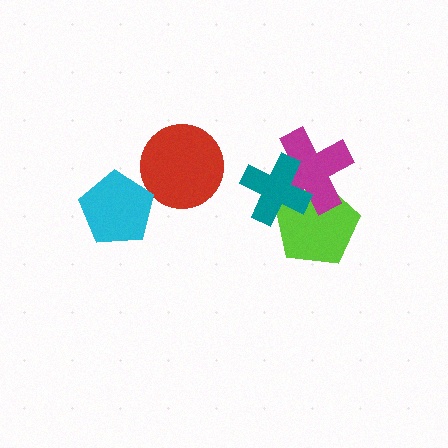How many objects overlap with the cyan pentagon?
0 objects overlap with the cyan pentagon.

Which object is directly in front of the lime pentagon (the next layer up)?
The magenta cross is directly in front of the lime pentagon.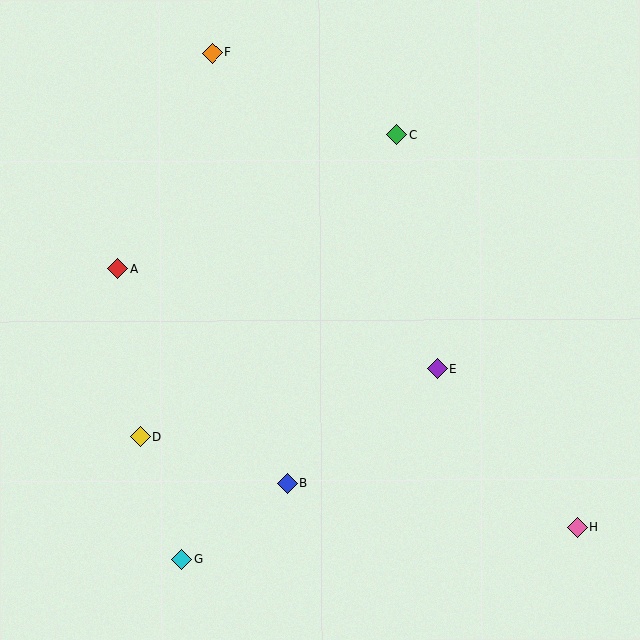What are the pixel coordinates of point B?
Point B is at (287, 483).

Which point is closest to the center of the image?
Point E at (438, 369) is closest to the center.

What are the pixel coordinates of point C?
Point C is at (397, 134).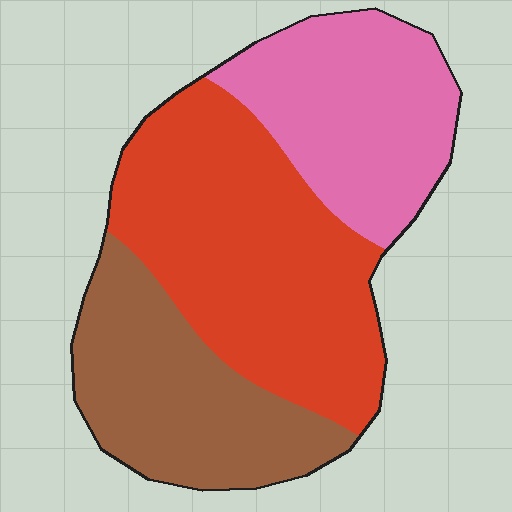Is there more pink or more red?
Red.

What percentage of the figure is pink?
Pink takes up about one quarter (1/4) of the figure.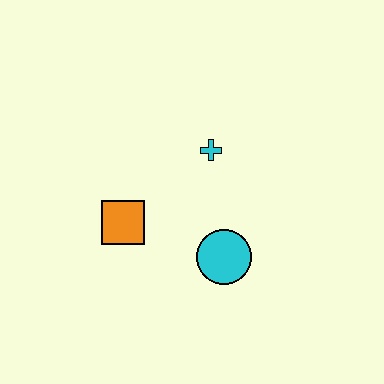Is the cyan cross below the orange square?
No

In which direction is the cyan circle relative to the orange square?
The cyan circle is to the right of the orange square.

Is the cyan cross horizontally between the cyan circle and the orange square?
Yes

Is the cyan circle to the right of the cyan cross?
Yes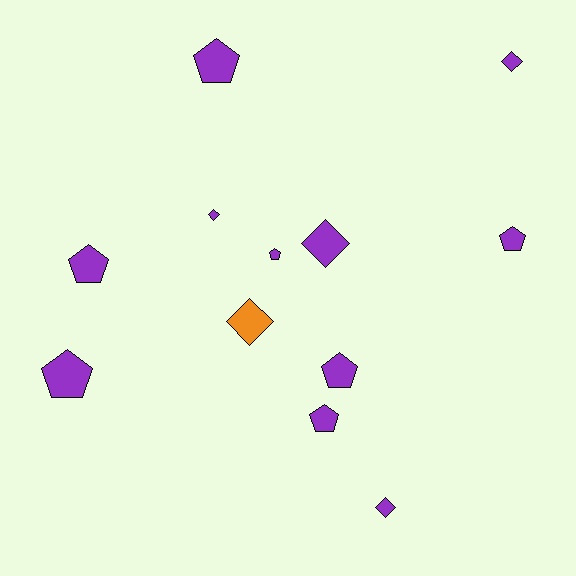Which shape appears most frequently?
Pentagon, with 7 objects.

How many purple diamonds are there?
There are 4 purple diamonds.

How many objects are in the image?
There are 12 objects.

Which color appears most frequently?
Purple, with 11 objects.